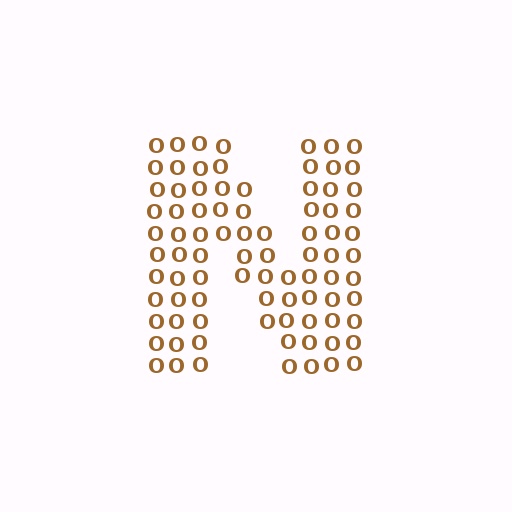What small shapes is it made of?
It is made of small letter O's.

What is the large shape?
The large shape is the letter N.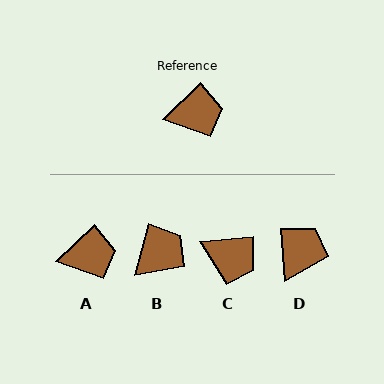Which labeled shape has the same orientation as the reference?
A.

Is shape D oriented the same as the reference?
No, it is off by about 50 degrees.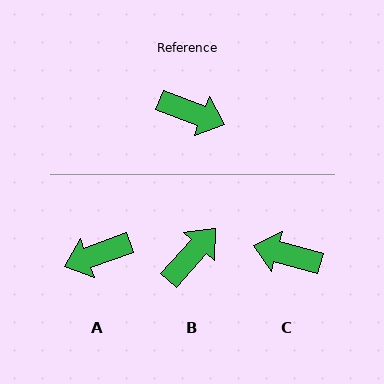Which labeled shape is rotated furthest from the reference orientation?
C, about 174 degrees away.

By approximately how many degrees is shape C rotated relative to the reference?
Approximately 174 degrees clockwise.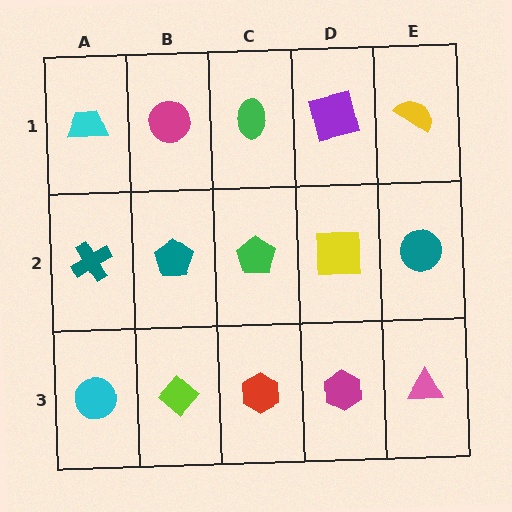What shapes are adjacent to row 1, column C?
A green pentagon (row 2, column C), a magenta circle (row 1, column B), a purple square (row 1, column D).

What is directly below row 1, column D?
A yellow square.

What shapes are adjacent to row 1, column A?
A teal cross (row 2, column A), a magenta circle (row 1, column B).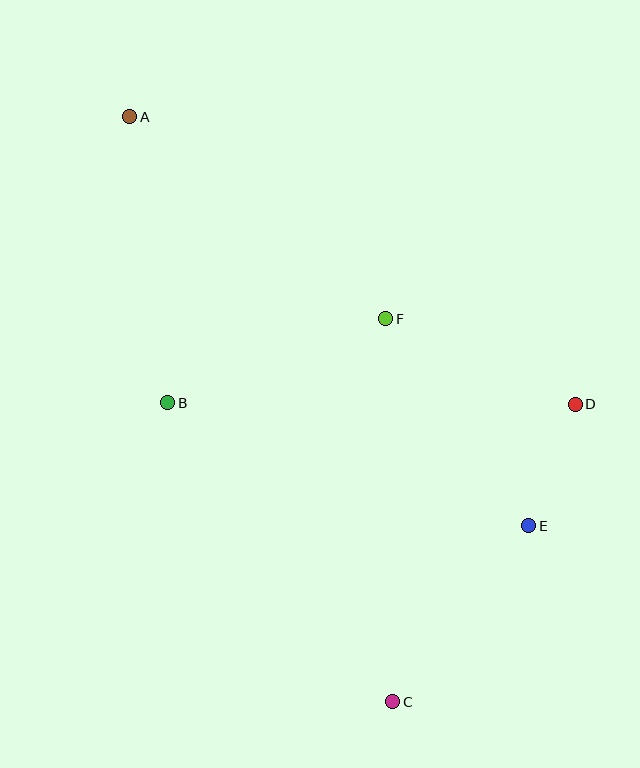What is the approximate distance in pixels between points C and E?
The distance between C and E is approximately 222 pixels.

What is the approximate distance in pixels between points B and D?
The distance between B and D is approximately 407 pixels.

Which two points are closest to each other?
Points D and E are closest to each other.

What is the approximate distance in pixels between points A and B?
The distance between A and B is approximately 288 pixels.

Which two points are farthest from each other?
Points A and C are farthest from each other.